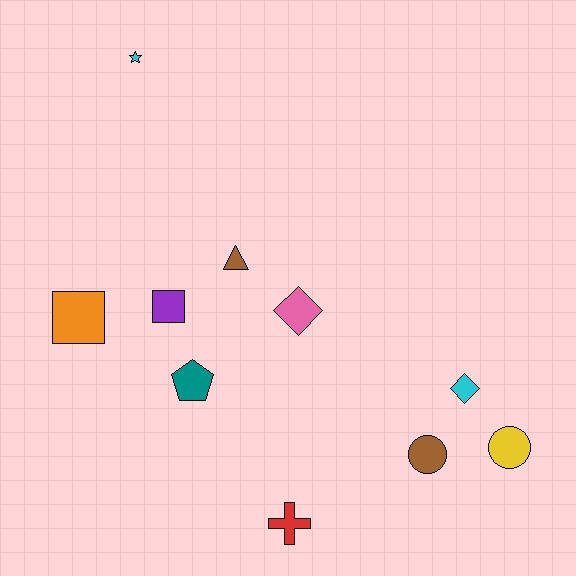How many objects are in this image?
There are 10 objects.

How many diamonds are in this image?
There are 2 diamonds.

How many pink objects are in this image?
There is 1 pink object.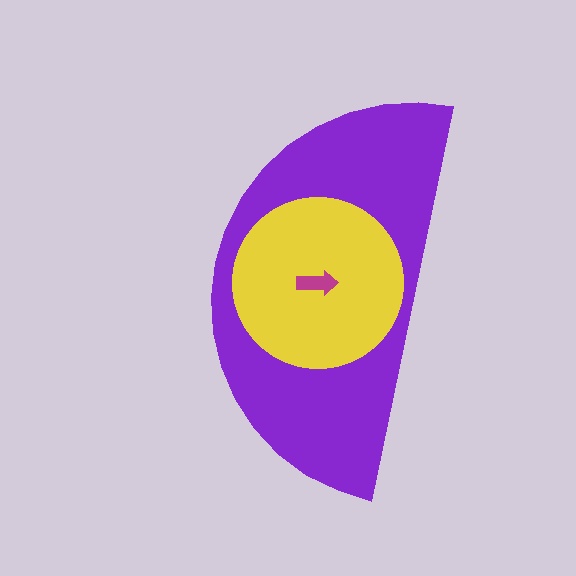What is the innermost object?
The magenta arrow.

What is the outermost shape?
The purple semicircle.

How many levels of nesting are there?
3.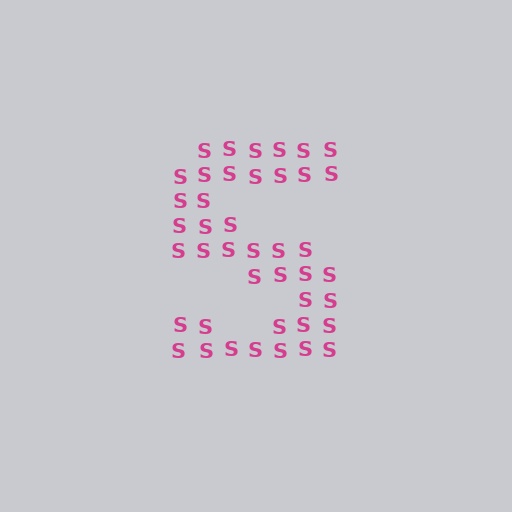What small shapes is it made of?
It is made of small letter S's.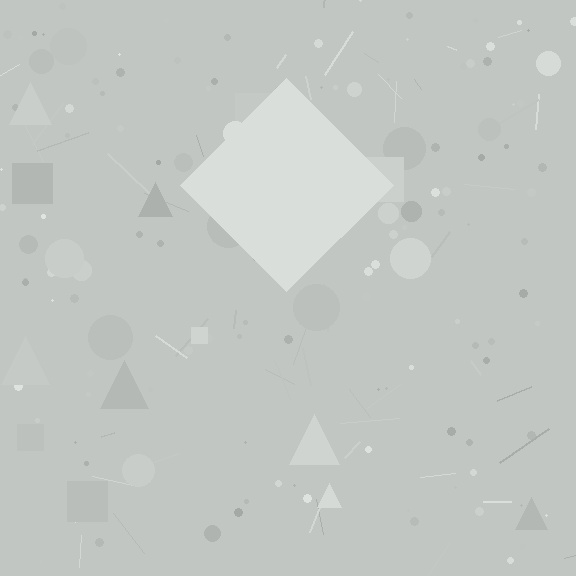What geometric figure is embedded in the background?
A diamond is embedded in the background.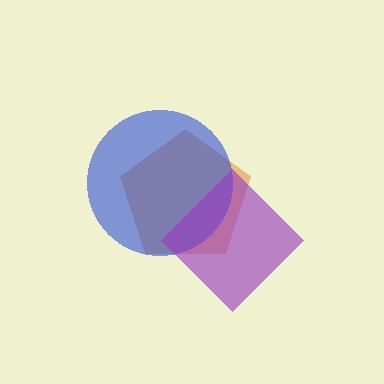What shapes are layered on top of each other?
The layered shapes are: an orange pentagon, a blue circle, a purple diamond.